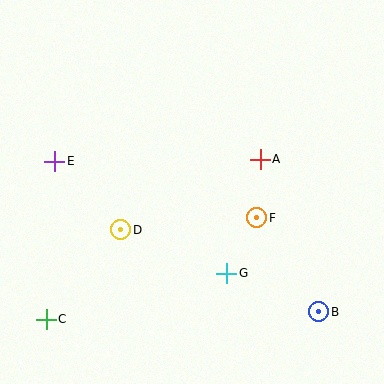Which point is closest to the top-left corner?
Point E is closest to the top-left corner.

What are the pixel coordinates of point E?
Point E is at (55, 161).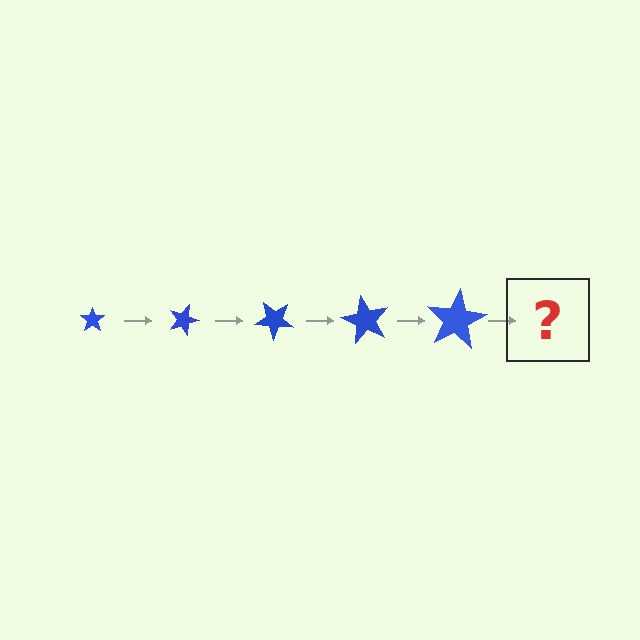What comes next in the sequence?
The next element should be a star, larger than the previous one and rotated 100 degrees from the start.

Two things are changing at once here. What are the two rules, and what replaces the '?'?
The two rules are that the star grows larger each step and it rotates 20 degrees each step. The '?' should be a star, larger than the previous one and rotated 100 degrees from the start.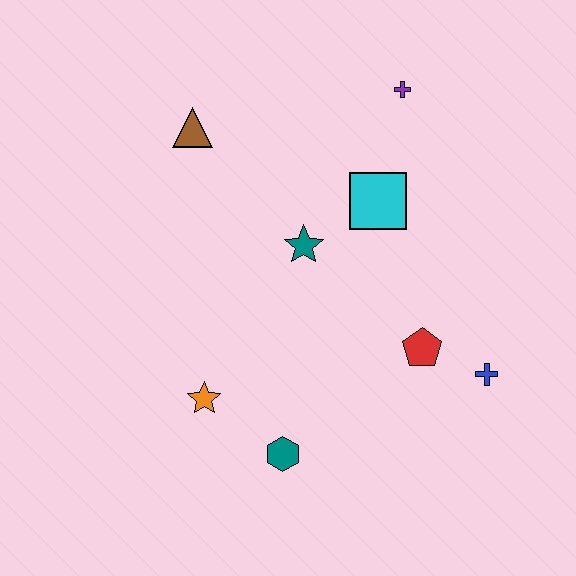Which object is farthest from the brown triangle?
The blue cross is farthest from the brown triangle.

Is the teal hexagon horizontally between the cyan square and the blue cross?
No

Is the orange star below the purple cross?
Yes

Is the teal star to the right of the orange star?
Yes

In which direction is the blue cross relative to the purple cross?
The blue cross is below the purple cross.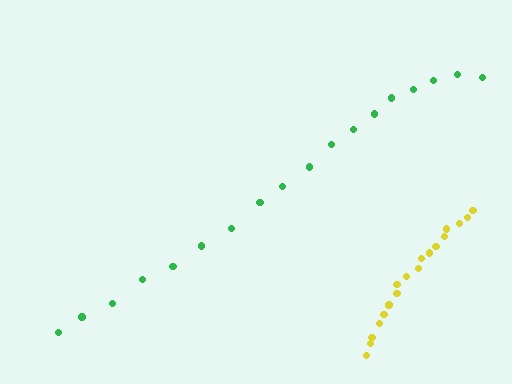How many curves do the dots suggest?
There are 2 distinct paths.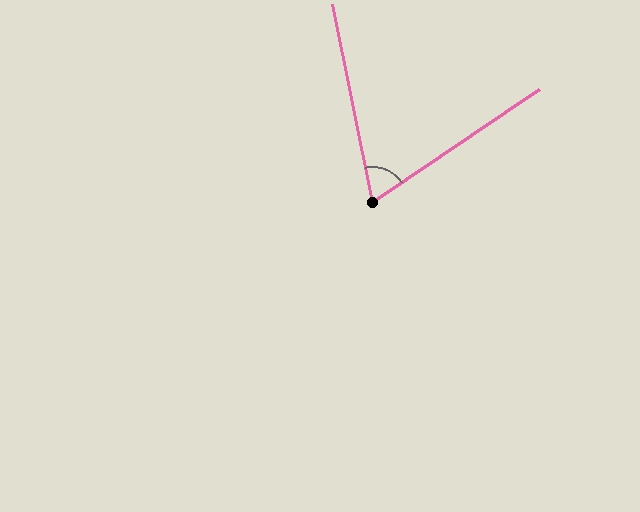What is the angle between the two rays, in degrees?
Approximately 67 degrees.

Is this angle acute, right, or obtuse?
It is acute.